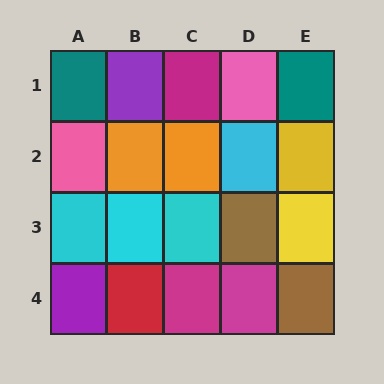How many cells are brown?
2 cells are brown.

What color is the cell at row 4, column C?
Magenta.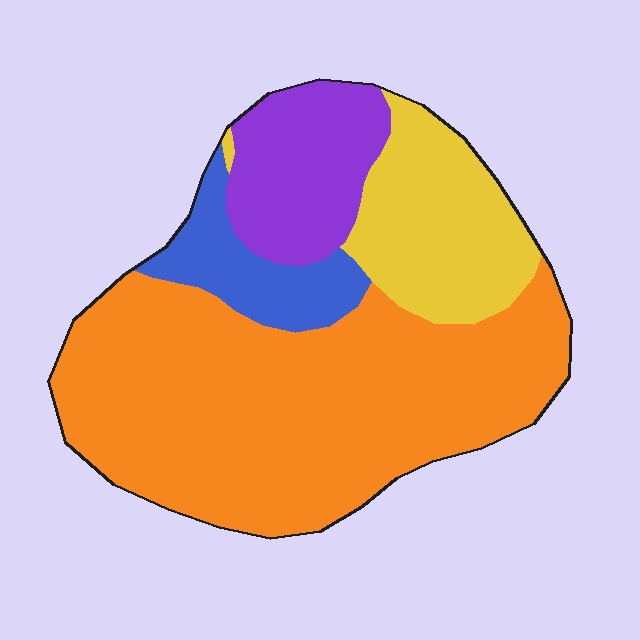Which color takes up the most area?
Orange, at roughly 60%.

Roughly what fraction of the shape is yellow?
Yellow covers around 20% of the shape.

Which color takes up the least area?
Blue, at roughly 10%.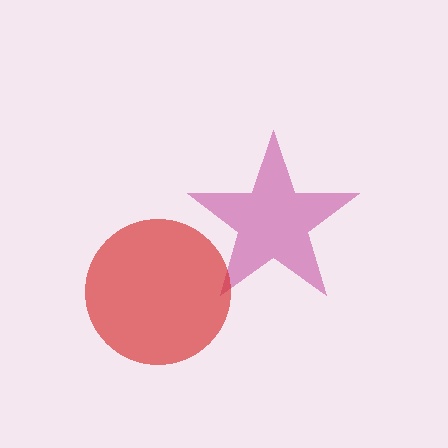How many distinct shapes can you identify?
There are 2 distinct shapes: a magenta star, a red circle.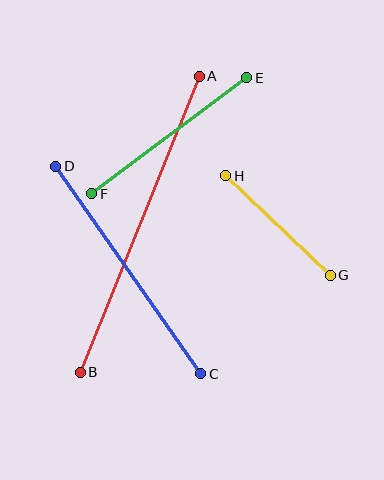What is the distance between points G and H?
The distance is approximately 144 pixels.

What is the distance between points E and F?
The distance is approximately 193 pixels.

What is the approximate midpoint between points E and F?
The midpoint is at approximately (169, 136) pixels.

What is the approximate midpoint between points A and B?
The midpoint is at approximately (140, 224) pixels.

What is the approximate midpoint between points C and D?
The midpoint is at approximately (128, 270) pixels.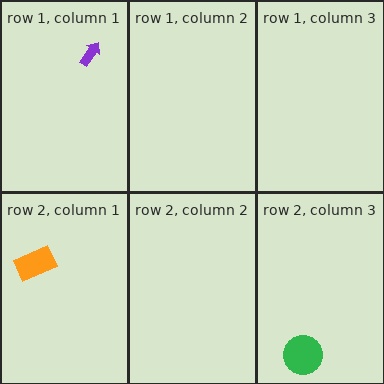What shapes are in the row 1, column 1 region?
The purple arrow.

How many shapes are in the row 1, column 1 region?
1.